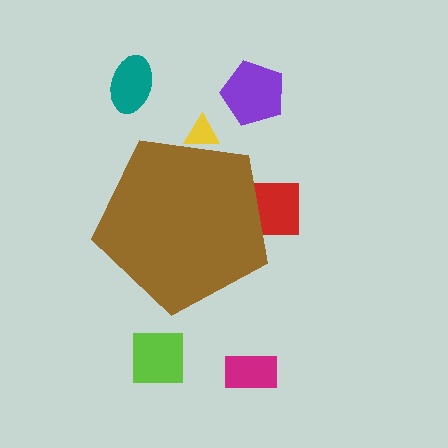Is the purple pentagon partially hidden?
No, the purple pentagon is fully visible.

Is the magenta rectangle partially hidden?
No, the magenta rectangle is fully visible.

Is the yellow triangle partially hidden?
Yes, the yellow triangle is partially hidden behind the brown pentagon.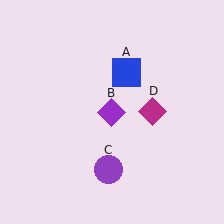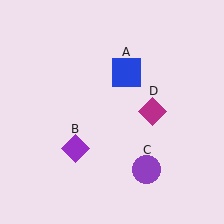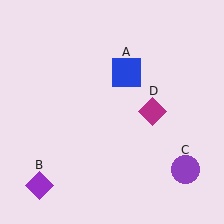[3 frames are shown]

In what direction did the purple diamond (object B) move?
The purple diamond (object B) moved down and to the left.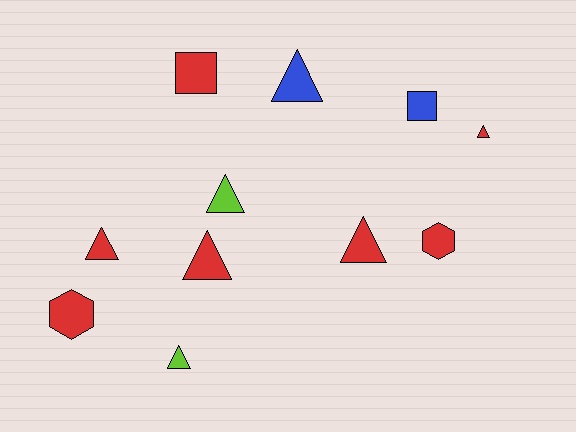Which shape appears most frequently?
Triangle, with 7 objects.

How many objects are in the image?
There are 11 objects.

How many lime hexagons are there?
There are no lime hexagons.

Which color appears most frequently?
Red, with 7 objects.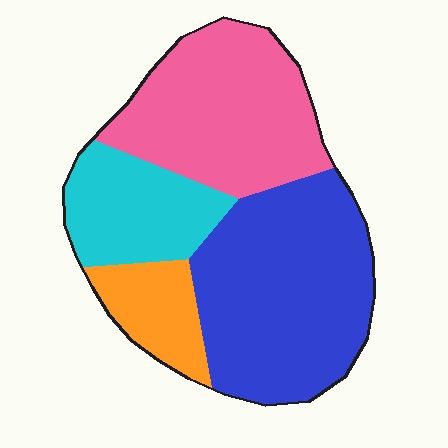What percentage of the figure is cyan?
Cyan covers around 20% of the figure.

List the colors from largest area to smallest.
From largest to smallest: blue, pink, cyan, orange.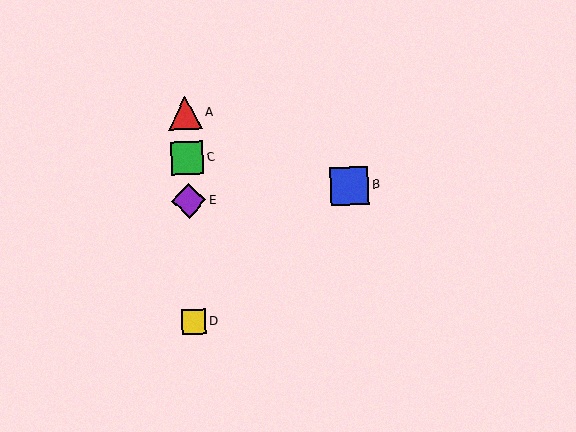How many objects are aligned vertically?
4 objects (A, C, D, E) are aligned vertically.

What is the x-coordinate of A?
Object A is at x≈185.